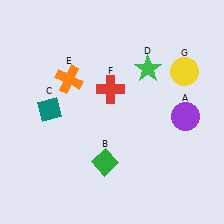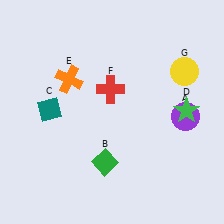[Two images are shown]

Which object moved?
The green star (D) moved down.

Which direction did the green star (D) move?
The green star (D) moved down.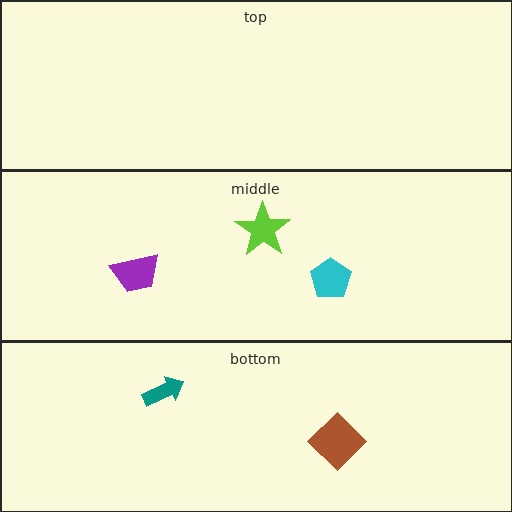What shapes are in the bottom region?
The teal arrow, the brown diamond.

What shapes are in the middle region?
The lime star, the cyan pentagon, the purple trapezoid.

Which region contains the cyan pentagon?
The middle region.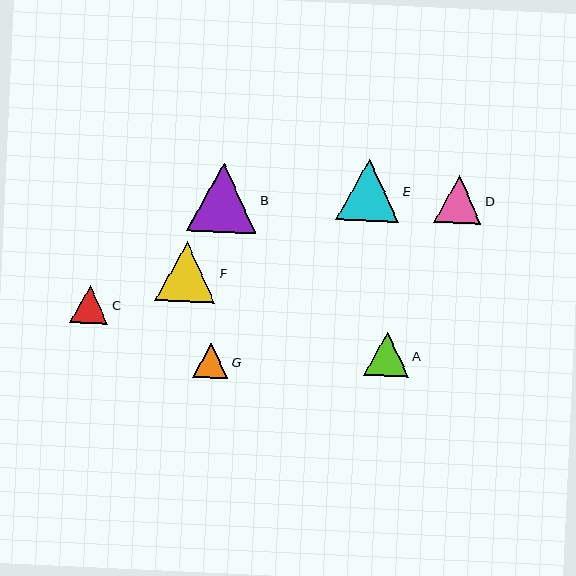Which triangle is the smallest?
Triangle G is the smallest with a size of approximately 35 pixels.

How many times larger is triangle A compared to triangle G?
Triangle A is approximately 1.3 times the size of triangle G.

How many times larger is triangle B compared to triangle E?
Triangle B is approximately 1.1 times the size of triangle E.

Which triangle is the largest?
Triangle B is the largest with a size of approximately 70 pixels.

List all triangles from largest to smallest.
From largest to smallest: B, E, F, D, A, C, G.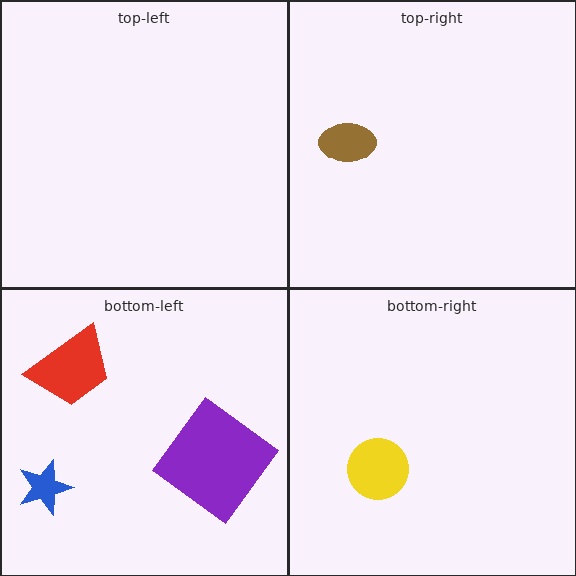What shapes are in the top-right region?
The brown ellipse.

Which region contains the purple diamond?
The bottom-left region.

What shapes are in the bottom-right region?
The yellow circle.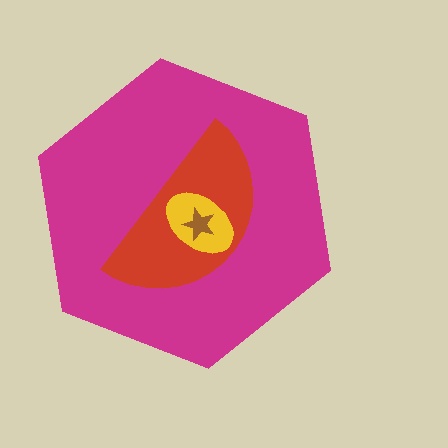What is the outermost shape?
The magenta hexagon.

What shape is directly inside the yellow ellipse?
The brown star.